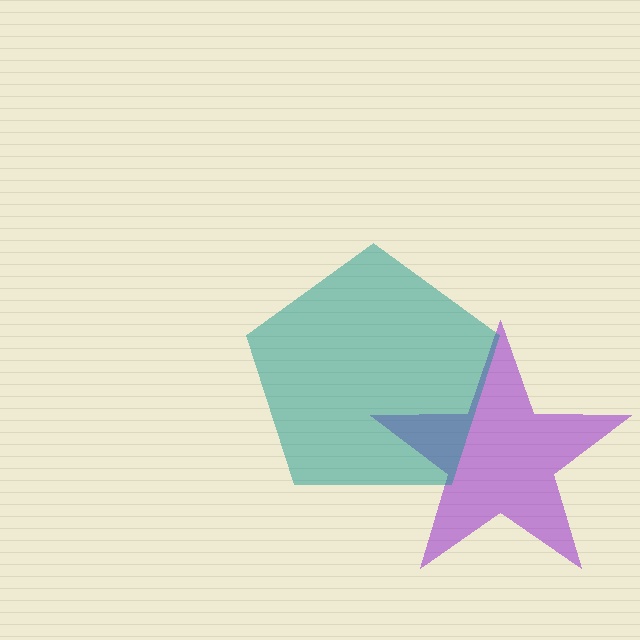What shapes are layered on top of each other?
The layered shapes are: a purple star, a teal pentagon.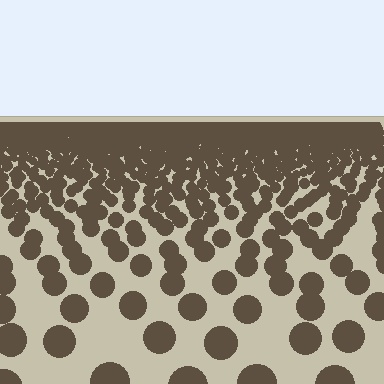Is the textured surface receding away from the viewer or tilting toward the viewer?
The surface is receding away from the viewer. Texture elements get smaller and denser toward the top.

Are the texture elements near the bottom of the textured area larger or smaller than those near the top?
Larger. Near the bottom, elements are closer to the viewer and appear at a bigger on-screen size.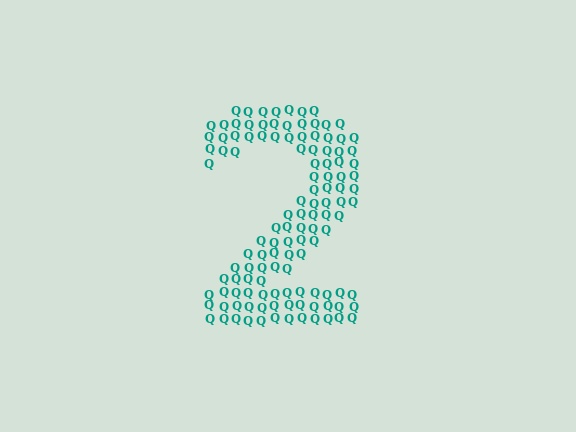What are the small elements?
The small elements are letter Q's.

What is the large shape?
The large shape is the digit 2.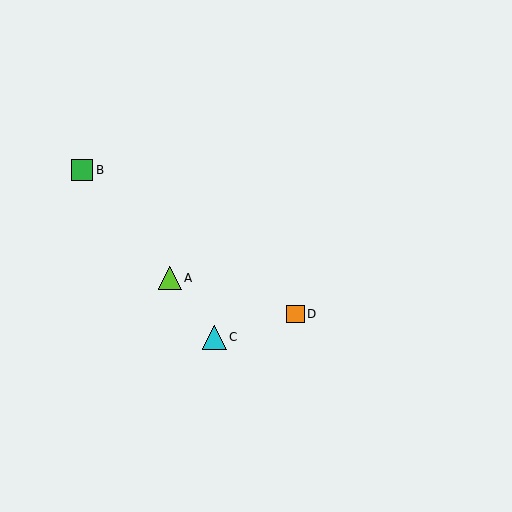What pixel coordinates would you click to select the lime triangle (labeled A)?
Click at (170, 278) to select the lime triangle A.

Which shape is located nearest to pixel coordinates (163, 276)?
The lime triangle (labeled A) at (170, 278) is nearest to that location.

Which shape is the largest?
The cyan triangle (labeled C) is the largest.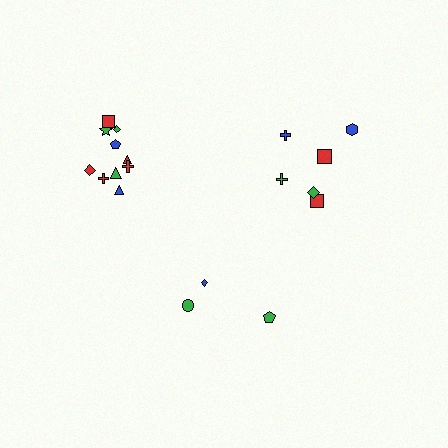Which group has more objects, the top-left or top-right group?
The top-left group.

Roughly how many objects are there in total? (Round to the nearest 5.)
Roughly 20 objects in total.